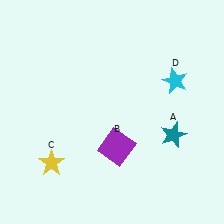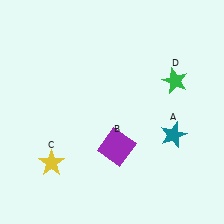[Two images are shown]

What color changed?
The star (D) changed from cyan in Image 1 to green in Image 2.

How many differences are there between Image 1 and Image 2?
There is 1 difference between the two images.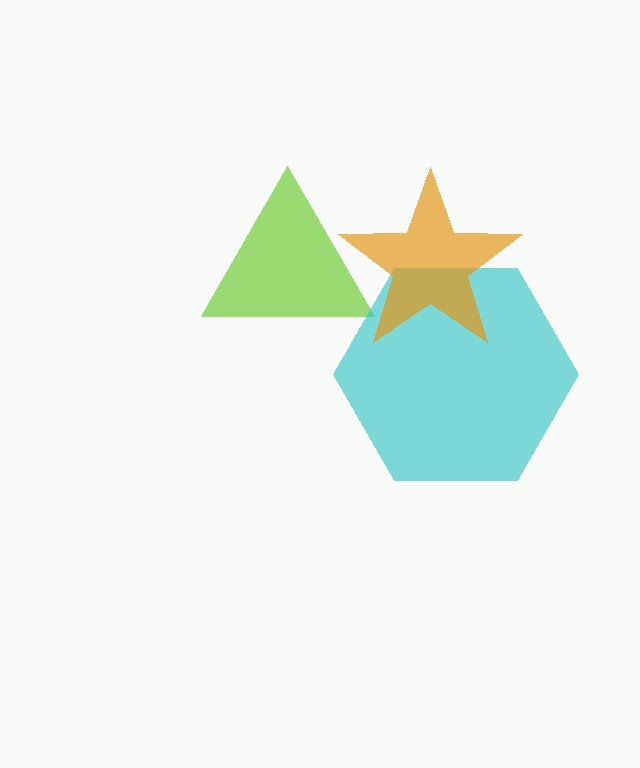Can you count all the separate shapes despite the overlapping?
Yes, there are 3 separate shapes.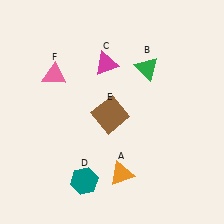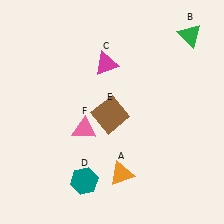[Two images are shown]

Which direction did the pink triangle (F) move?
The pink triangle (F) moved down.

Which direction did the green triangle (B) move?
The green triangle (B) moved right.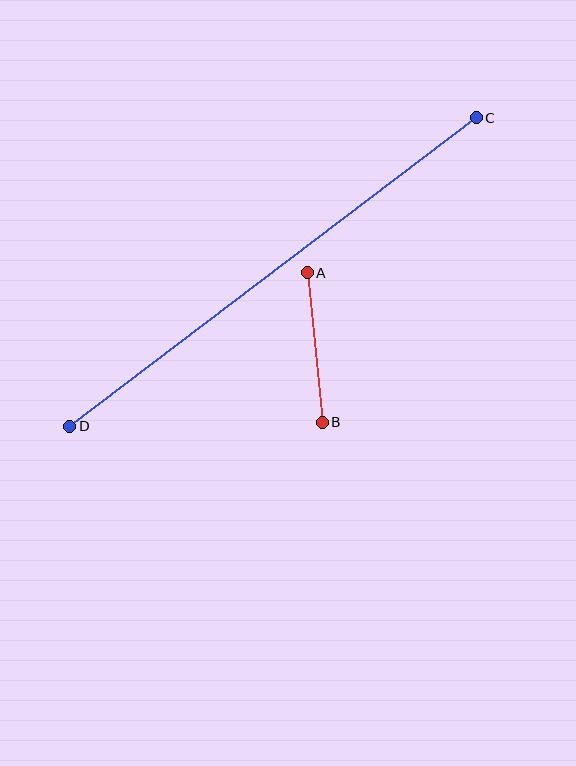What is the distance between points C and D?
The distance is approximately 510 pixels.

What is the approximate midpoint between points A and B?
The midpoint is at approximately (315, 348) pixels.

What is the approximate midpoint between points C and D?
The midpoint is at approximately (273, 272) pixels.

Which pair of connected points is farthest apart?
Points C and D are farthest apart.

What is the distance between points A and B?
The distance is approximately 150 pixels.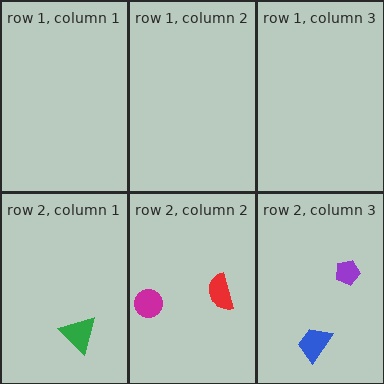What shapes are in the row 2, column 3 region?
The blue trapezoid, the purple pentagon.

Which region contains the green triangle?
The row 2, column 1 region.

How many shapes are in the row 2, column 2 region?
2.